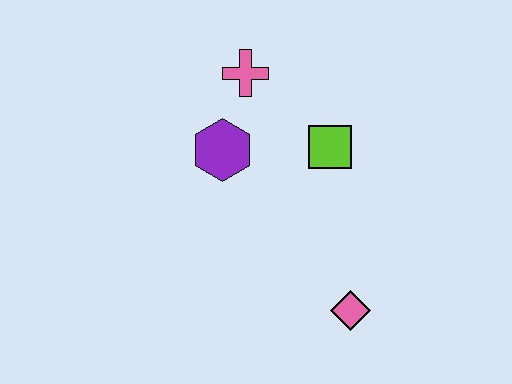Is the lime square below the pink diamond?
No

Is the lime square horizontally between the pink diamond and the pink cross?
Yes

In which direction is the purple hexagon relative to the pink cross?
The purple hexagon is below the pink cross.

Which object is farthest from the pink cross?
The pink diamond is farthest from the pink cross.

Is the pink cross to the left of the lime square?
Yes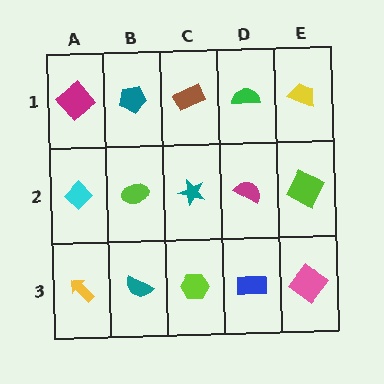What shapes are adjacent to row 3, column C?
A teal star (row 2, column C), a teal semicircle (row 3, column B), a blue rectangle (row 3, column D).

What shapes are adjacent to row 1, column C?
A teal star (row 2, column C), a teal pentagon (row 1, column B), a green semicircle (row 1, column D).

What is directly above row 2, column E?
A yellow trapezoid.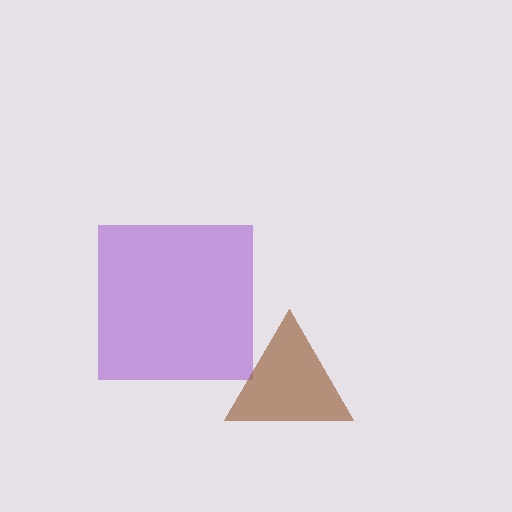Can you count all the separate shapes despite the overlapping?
Yes, there are 2 separate shapes.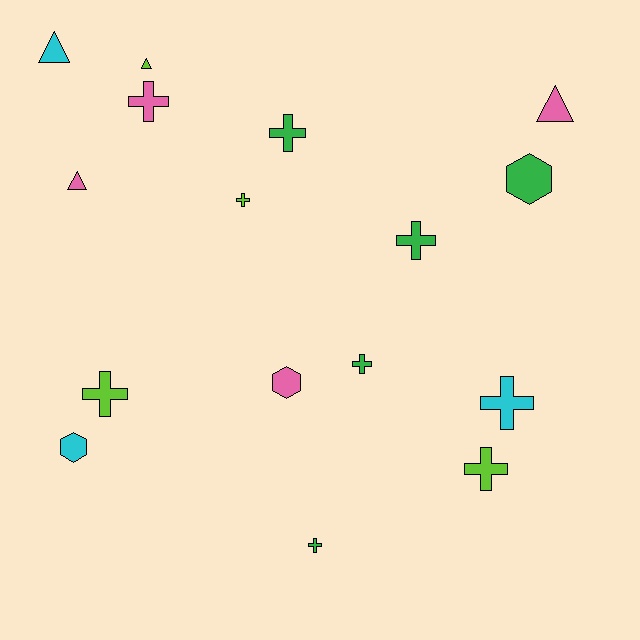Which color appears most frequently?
Green, with 5 objects.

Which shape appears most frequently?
Cross, with 9 objects.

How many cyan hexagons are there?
There is 1 cyan hexagon.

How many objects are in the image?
There are 16 objects.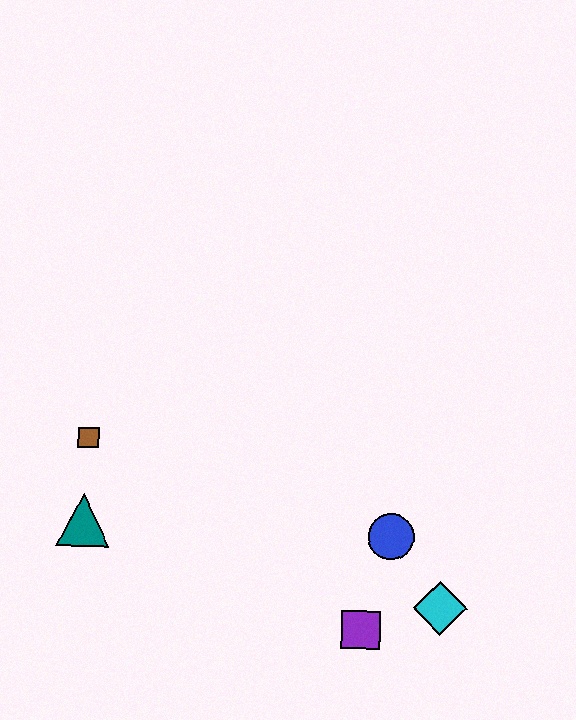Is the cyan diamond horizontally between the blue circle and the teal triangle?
No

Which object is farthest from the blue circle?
The brown square is farthest from the blue circle.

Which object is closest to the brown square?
The teal triangle is closest to the brown square.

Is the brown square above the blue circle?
Yes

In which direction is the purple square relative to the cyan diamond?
The purple square is to the left of the cyan diamond.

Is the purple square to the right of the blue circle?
No